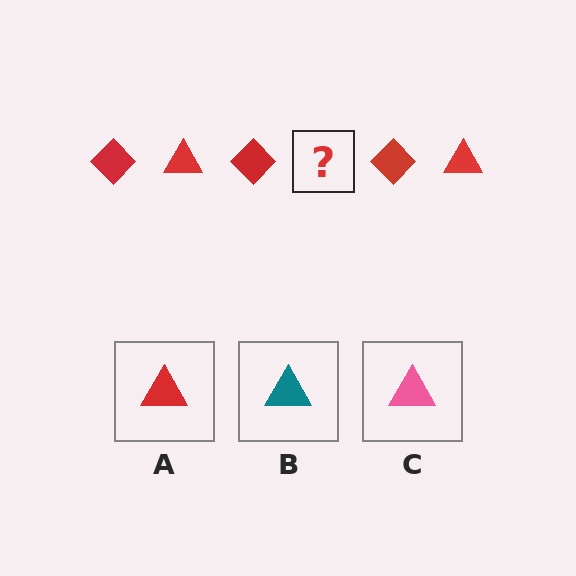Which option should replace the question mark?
Option A.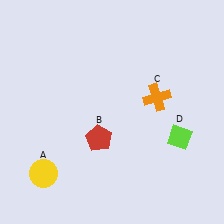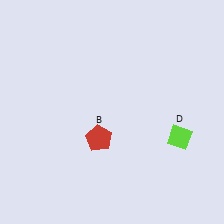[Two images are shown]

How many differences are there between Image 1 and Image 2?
There are 2 differences between the two images.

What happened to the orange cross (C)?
The orange cross (C) was removed in Image 2. It was in the top-right area of Image 1.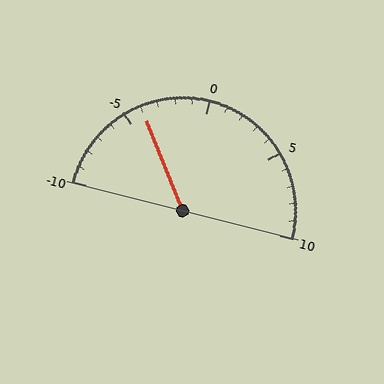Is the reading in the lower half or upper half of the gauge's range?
The reading is in the lower half of the range (-10 to 10).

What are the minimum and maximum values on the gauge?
The gauge ranges from -10 to 10.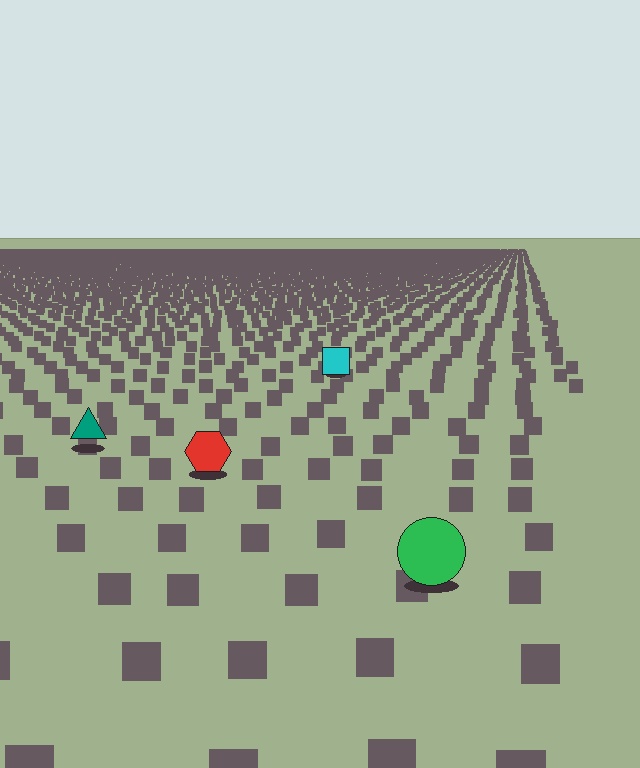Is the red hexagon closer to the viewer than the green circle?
No. The green circle is closer — you can tell from the texture gradient: the ground texture is coarser near it.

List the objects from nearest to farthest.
From nearest to farthest: the green circle, the red hexagon, the teal triangle, the cyan square.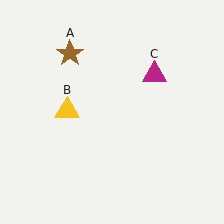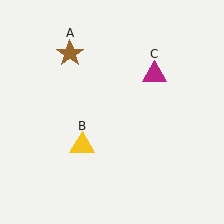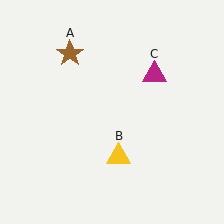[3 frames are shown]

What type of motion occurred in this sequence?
The yellow triangle (object B) rotated counterclockwise around the center of the scene.